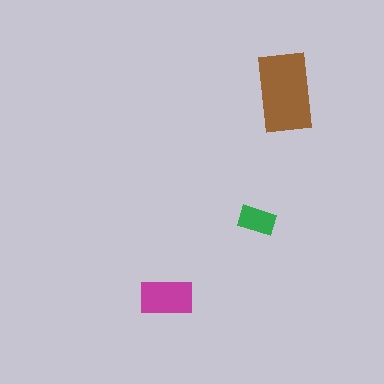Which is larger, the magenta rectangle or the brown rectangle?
The brown one.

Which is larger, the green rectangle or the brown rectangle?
The brown one.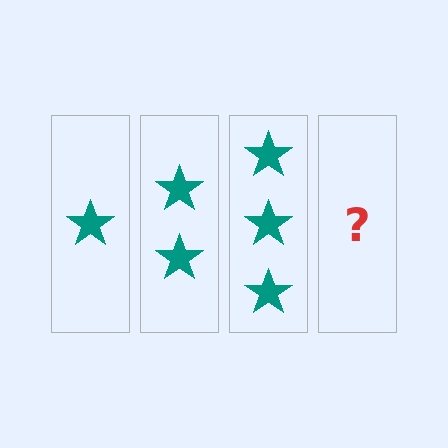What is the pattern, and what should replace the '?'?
The pattern is that each step adds one more star. The '?' should be 4 stars.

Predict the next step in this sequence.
The next step is 4 stars.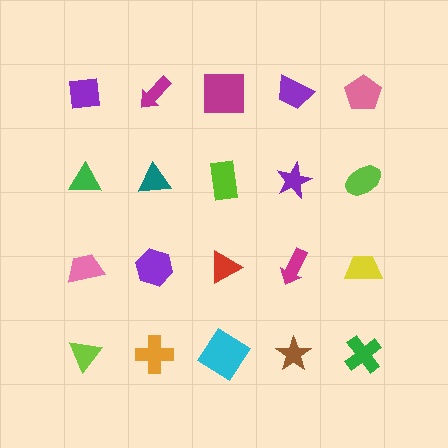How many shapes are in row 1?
5 shapes.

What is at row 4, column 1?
A lime triangle.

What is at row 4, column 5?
A green cross.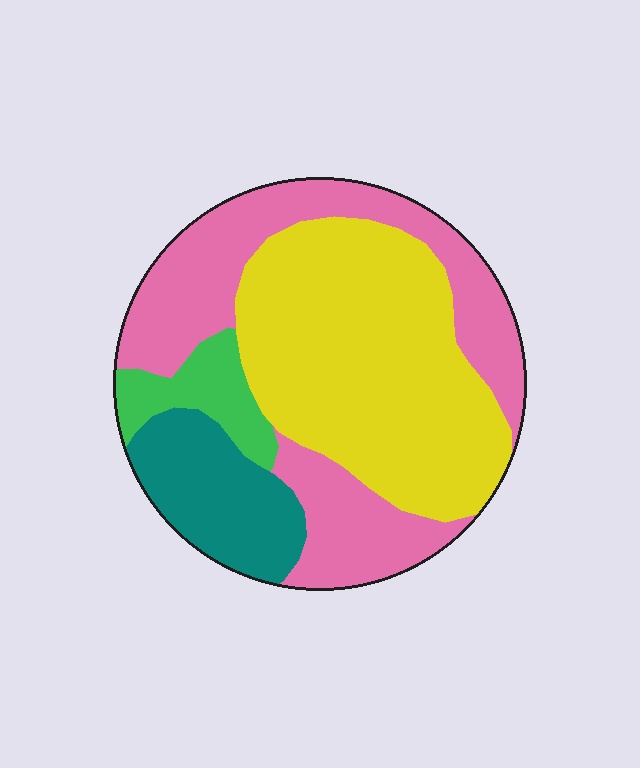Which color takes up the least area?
Green, at roughly 10%.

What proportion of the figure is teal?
Teal takes up less than a quarter of the figure.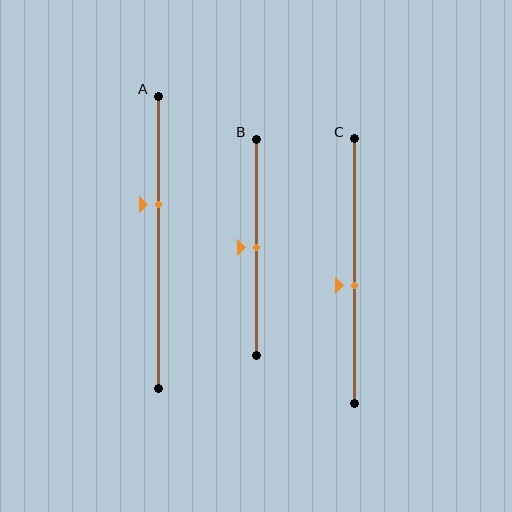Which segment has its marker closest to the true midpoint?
Segment B has its marker closest to the true midpoint.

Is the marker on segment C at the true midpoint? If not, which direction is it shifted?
No, the marker on segment C is shifted downward by about 5% of the segment length.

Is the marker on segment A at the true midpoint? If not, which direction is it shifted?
No, the marker on segment A is shifted upward by about 13% of the segment length.